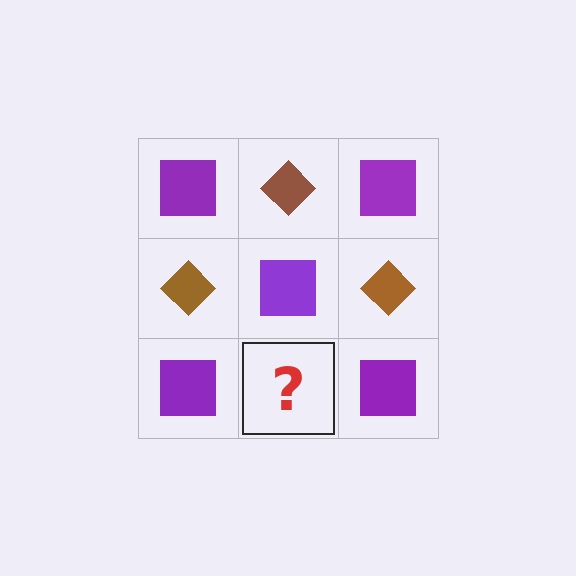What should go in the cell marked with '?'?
The missing cell should contain a brown diamond.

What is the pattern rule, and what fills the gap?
The rule is that it alternates purple square and brown diamond in a checkerboard pattern. The gap should be filled with a brown diamond.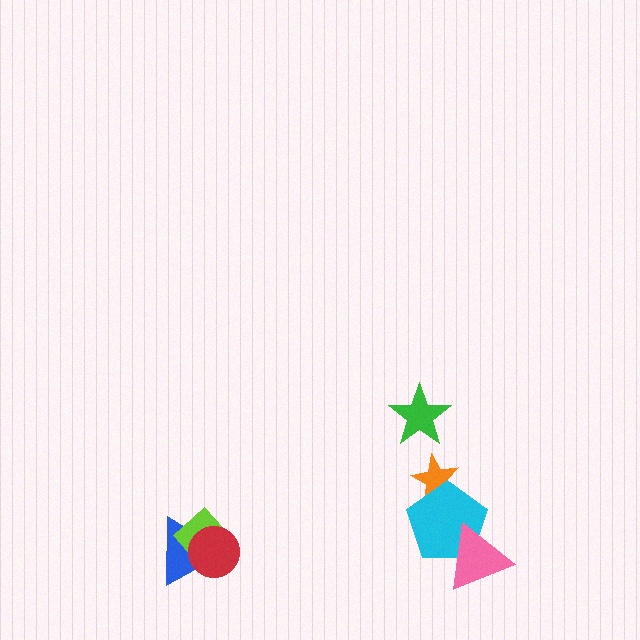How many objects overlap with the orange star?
1 object overlaps with the orange star.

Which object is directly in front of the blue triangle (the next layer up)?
The lime diamond is directly in front of the blue triangle.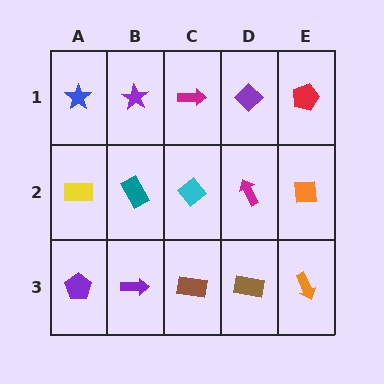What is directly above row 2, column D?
A purple diamond.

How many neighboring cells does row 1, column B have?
3.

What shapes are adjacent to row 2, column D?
A purple diamond (row 1, column D), a brown rectangle (row 3, column D), a cyan diamond (row 2, column C), an orange square (row 2, column E).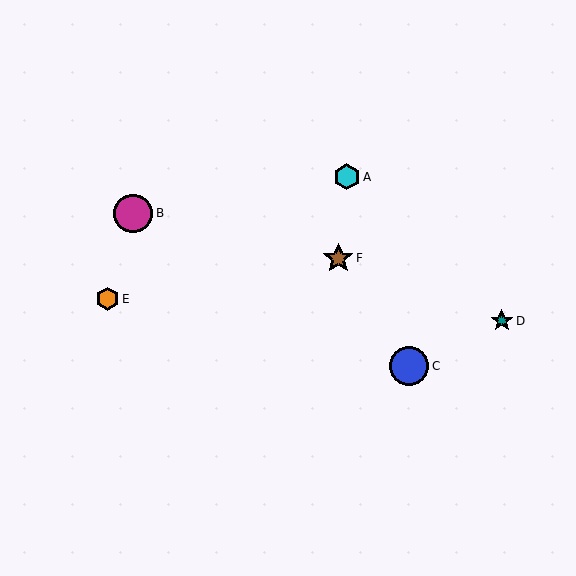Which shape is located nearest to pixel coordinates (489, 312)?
The teal star (labeled D) at (502, 321) is nearest to that location.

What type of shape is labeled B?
Shape B is a magenta circle.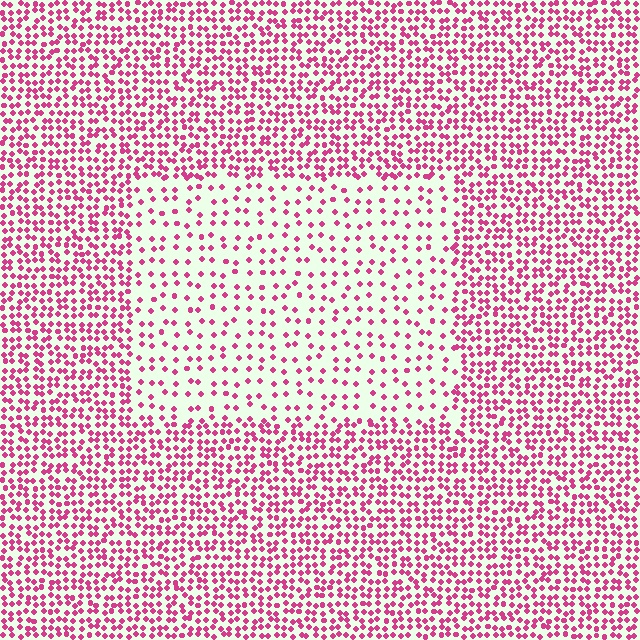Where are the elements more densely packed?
The elements are more densely packed outside the rectangle boundary.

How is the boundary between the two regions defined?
The boundary is defined by a change in element density (approximately 2.4x ratio). All elements are the same color, size, and shape.